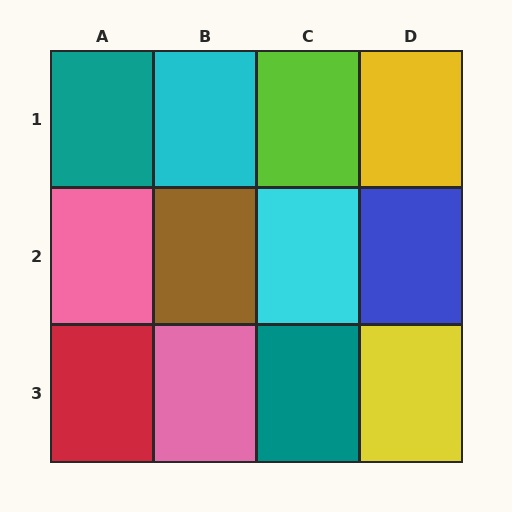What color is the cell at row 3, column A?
Red.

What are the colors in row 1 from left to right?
Teal, cyan, lime, yellow.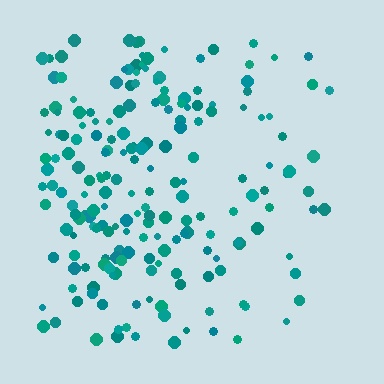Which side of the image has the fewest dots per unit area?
The right.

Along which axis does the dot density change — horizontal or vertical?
Horizontal.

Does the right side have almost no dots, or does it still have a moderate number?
Still a moderate number, just noticeably fewer than the left.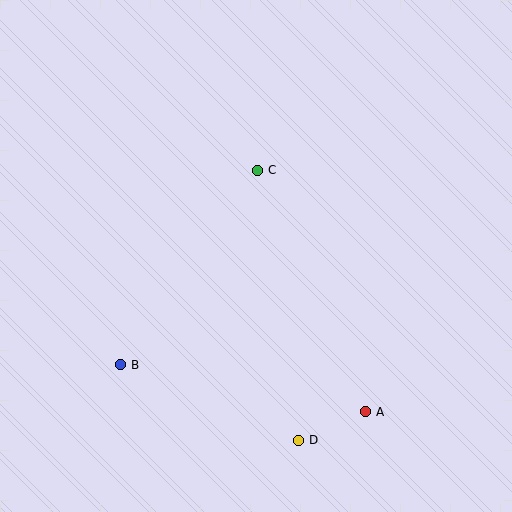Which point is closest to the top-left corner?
Point C is closest to the top-left corner.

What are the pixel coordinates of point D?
Point D is at (299, 440).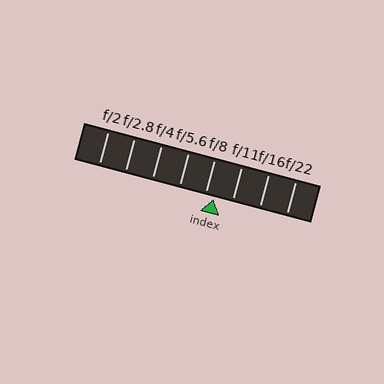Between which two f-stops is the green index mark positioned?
The index mark is between f/8 and f/11.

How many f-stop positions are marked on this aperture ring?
There are 8 f-stop positions marked.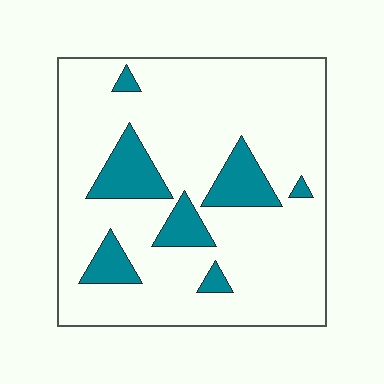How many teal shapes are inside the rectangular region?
7.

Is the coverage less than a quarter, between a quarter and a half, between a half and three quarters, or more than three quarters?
Less than a quarter.